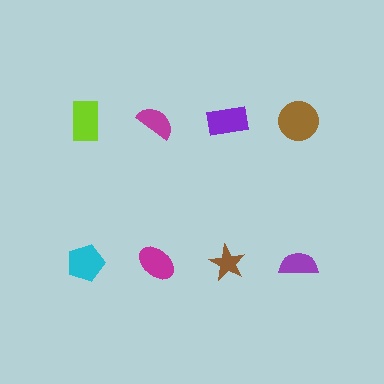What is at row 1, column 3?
A purple rectangle.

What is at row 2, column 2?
A magenta ellipse.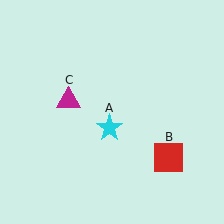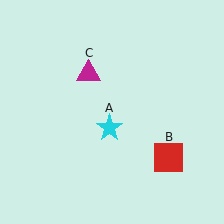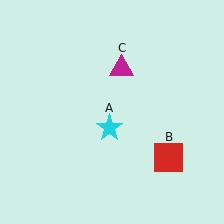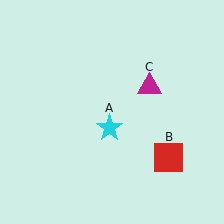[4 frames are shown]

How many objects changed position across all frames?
1 object changed position: magenta triangle (object C).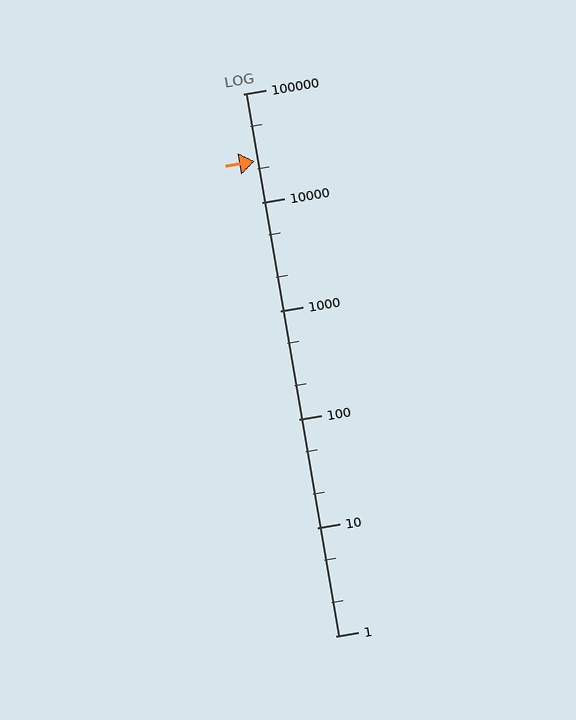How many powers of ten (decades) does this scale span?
The scale spans 5 decades, from 1 to 100000.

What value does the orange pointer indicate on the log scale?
The pointer indicates approximately 24000.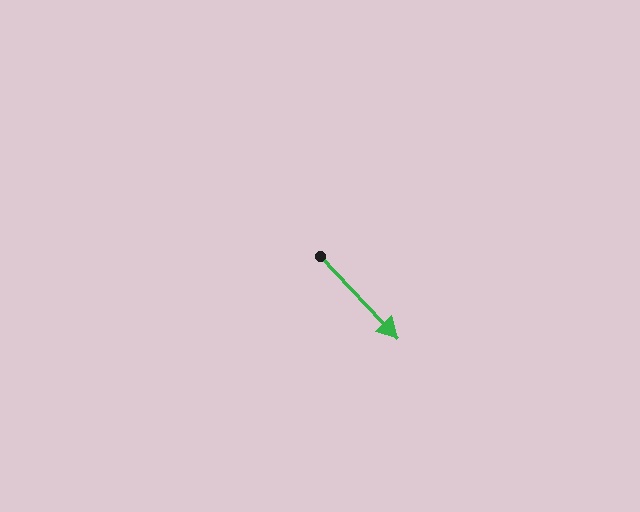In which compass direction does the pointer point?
Southeast.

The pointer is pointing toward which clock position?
Roughly 5 o'clock.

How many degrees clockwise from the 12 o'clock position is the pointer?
Approximately 137 degrees.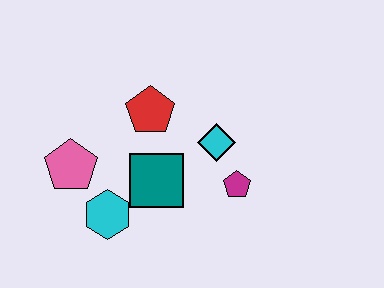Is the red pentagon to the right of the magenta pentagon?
No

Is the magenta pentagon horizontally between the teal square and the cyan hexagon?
No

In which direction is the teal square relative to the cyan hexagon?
The teal square is to the right of the cyan hexagon.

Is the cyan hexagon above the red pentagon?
No